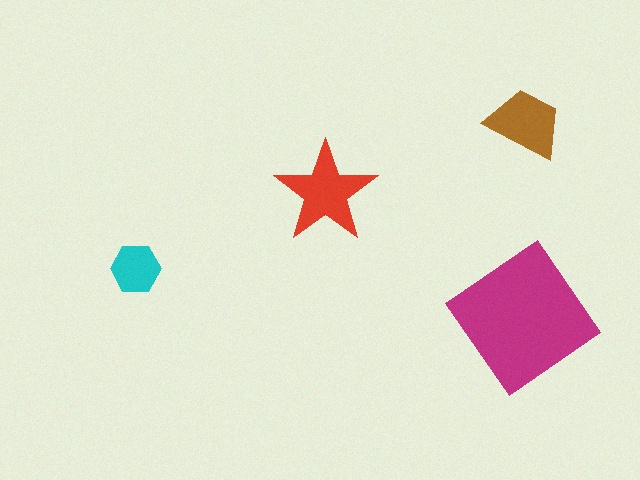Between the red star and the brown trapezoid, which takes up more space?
The red star.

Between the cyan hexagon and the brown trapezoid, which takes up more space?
The brown trapezoid.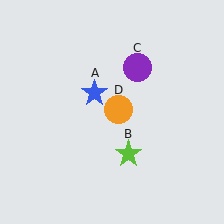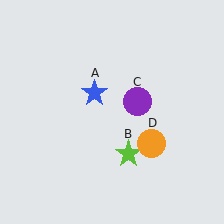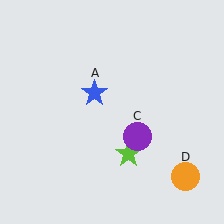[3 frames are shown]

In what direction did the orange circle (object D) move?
The orange circle (object D) moved down and to the right.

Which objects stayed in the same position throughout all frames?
Blue star (object A) and lime star (object B) remained stationary.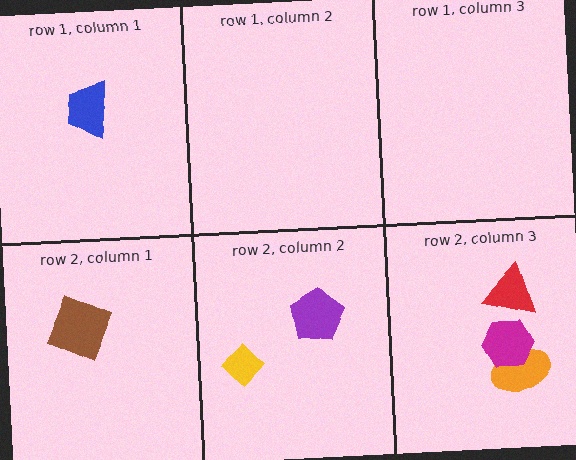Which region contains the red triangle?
The row 2, column 3 region.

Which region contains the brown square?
The row 2, column 1 region.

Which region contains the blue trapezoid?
The row 1, column 1 region.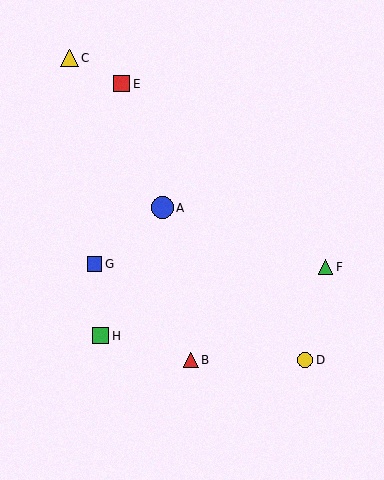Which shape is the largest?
The blue circle (labeled A) is the largest.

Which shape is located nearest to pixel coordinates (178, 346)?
The red triangle (labeled B) at (191, 360) is nearest to that location.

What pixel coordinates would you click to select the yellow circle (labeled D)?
Click at (305, 360) to select the yellow circle D.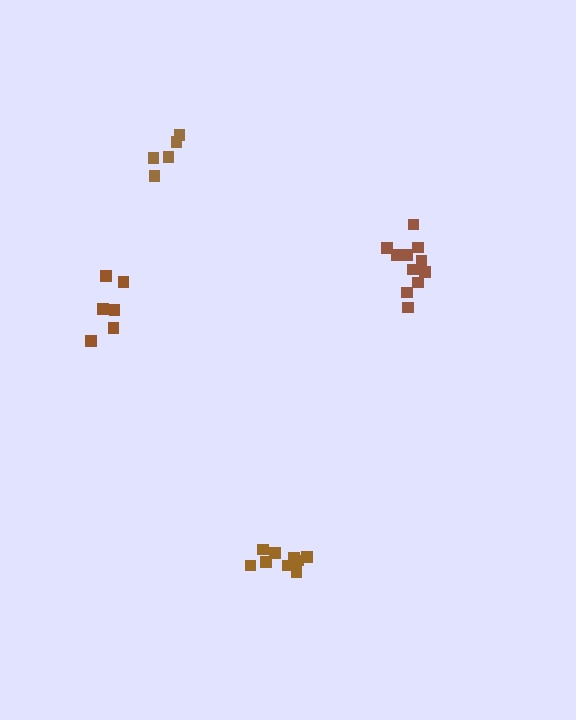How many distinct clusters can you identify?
There are 4 distinct clusters.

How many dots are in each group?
Group 1: 11 dots, Group 2: 6 dots, Group 3: 5 dots, Group 4: 11 dots (33 total).